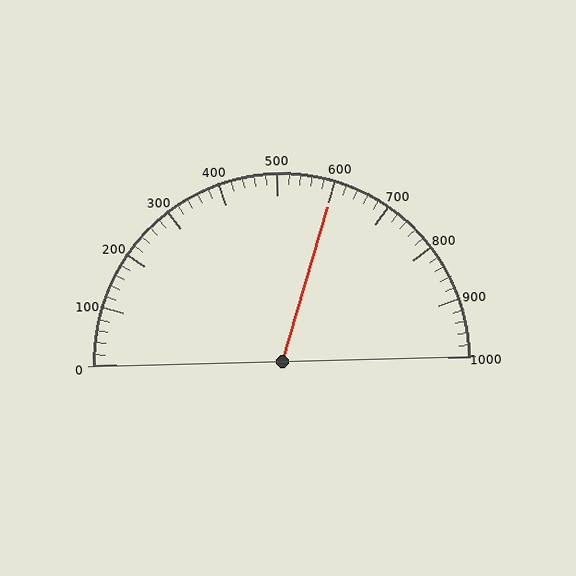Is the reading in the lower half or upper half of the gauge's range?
The reading is in the upper half of the range (0 to 1000).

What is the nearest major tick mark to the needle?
The nearest major tick mark is 600.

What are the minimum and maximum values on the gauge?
The gauge ranges from 0 to 1000.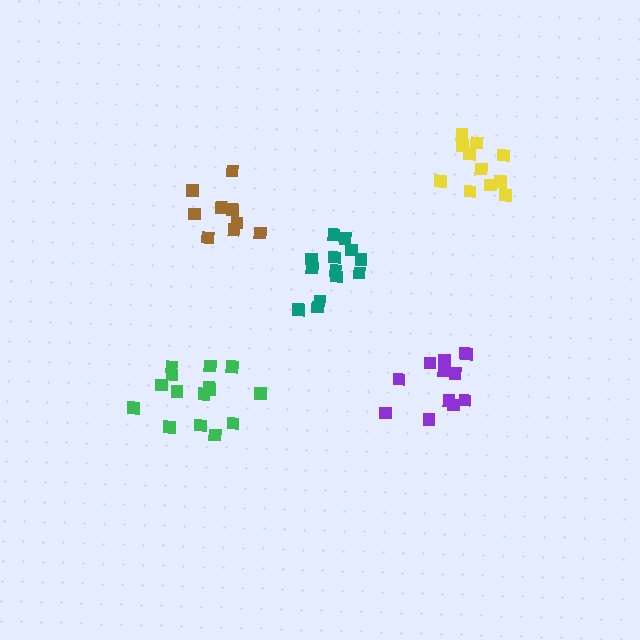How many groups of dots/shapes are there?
There are 5 groups.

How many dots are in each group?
Group 1: 15 dots, Group 2: 12 dots, Group 3: 13 dots, Group 4: 9 dots, Group 5: 11 dots (60 total).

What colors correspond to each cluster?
The clusters are colored: green, purple, teal, brown, yellow.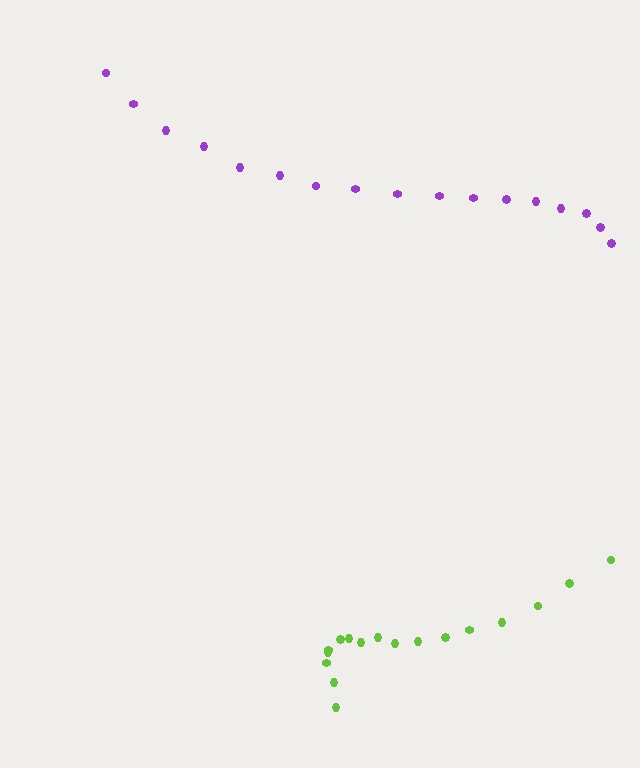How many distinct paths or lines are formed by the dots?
There are 2 distinct paths.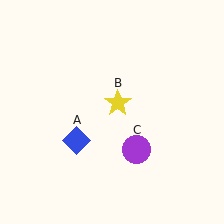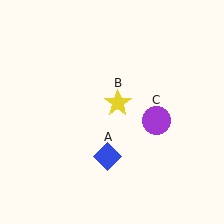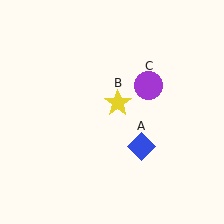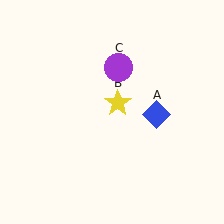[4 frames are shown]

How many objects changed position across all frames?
2 objects changed position: blue diamond (object A), purple circle (object C).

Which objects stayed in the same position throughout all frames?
Yellow star (object B) remained stationary.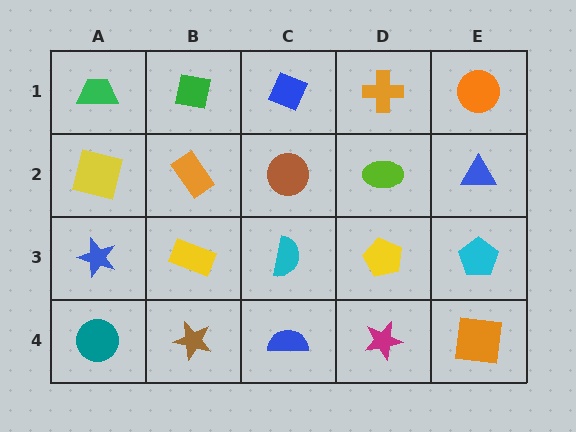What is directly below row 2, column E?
A cyan pentagon.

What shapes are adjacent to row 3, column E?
A blue triangle (row 2, column E), an orange square (row 4, column E), a yellow pentagon (row 3, column D).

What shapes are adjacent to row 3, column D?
A lime ellipse (row 2, column D), a magenta star (row 4, column D), a cyan semicircle (row 3, column C), a cyan pentagon (row 3, column E).